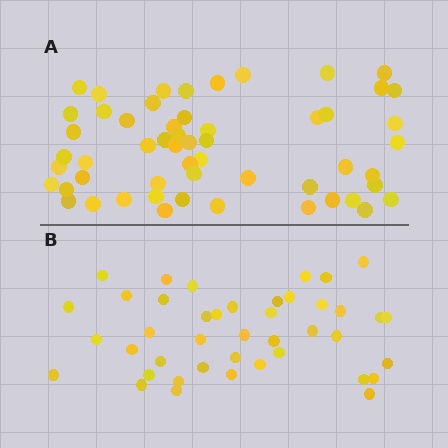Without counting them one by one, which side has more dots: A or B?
Region A (the top region) has more dots.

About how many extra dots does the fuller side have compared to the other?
Region A has approximately 15 more dots than region B.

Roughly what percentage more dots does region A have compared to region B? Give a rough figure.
About 30% more.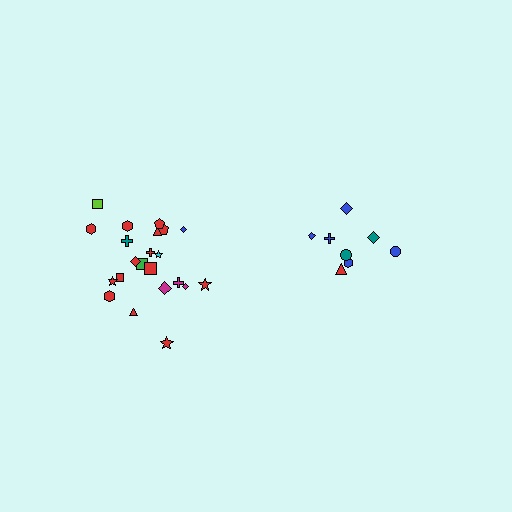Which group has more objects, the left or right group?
The left group.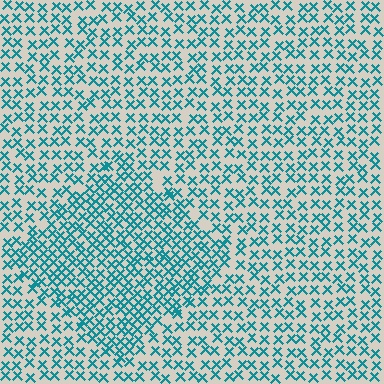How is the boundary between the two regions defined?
The boundary is defined by a change in element density (approximately 1.7x ratio). All elements are the same color, size, and shape.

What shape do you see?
I see a diamond.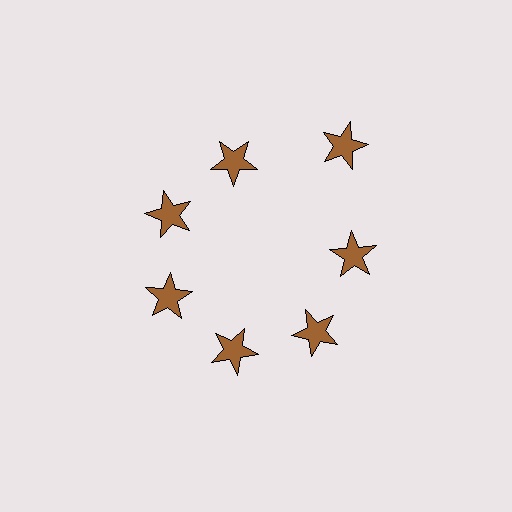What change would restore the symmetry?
The symmetry would be restored by moving it inward, back onto the ring so that all 7 stars sit at equal angles and equal distance from the center.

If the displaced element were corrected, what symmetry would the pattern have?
It would have 7-fold rotational symmetry — the pattern would map onto itself every 51 degrees.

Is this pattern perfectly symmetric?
No. The 7 brown stars are arranged in a ring, but one element near the 1 o'clock position is pushed outward from the center, breaking the 7-fold rotational symmetry.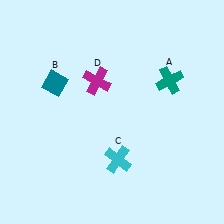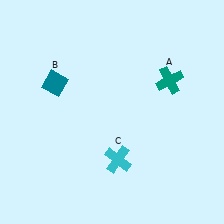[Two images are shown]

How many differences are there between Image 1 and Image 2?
There is 1 difference between the two images.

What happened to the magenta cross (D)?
The magenta cross (D) was removed in Image 2. It was in the top-left area of Image 1.